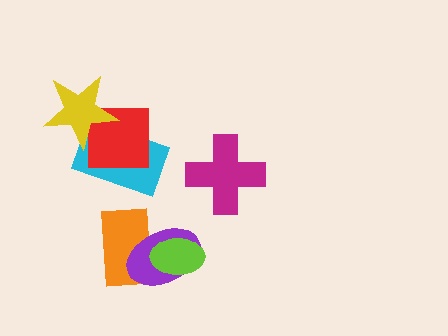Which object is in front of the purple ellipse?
The lime ellipse is in front of the purple ellipse.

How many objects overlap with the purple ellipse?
2 objects overlap with the purple ellipse.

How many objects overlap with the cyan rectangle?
2 objects overlap with the cyan rectangle.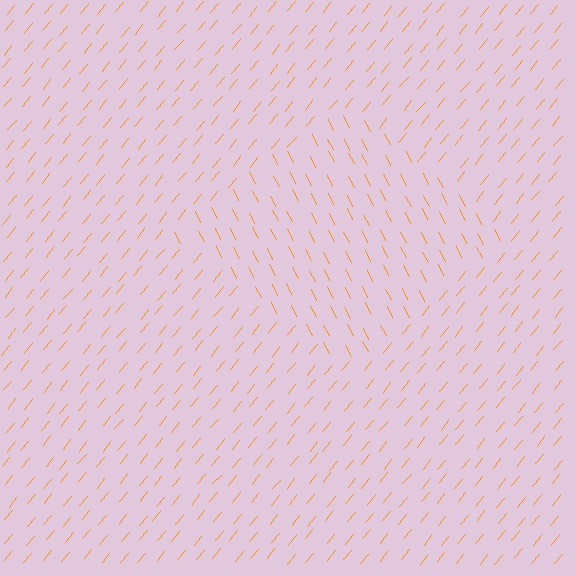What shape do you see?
I see a diamond.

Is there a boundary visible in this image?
Yes, there is a texture boundary formed by a change in line orientation.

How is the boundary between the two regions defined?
The boundary is defined purely by a change in line orientation (approximately 67 degrees difference). All lines are the same color and thickness.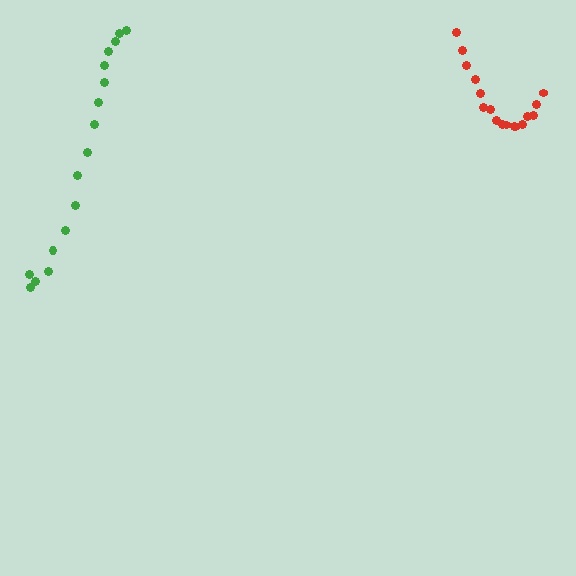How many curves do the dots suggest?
There are 2 distinct paths.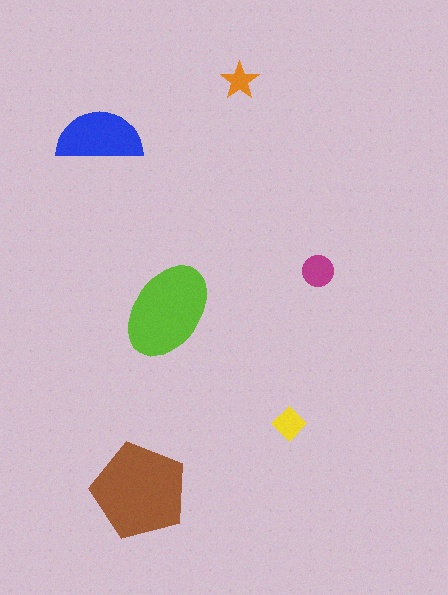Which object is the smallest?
The orange star.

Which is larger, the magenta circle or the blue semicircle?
The blue semicircle.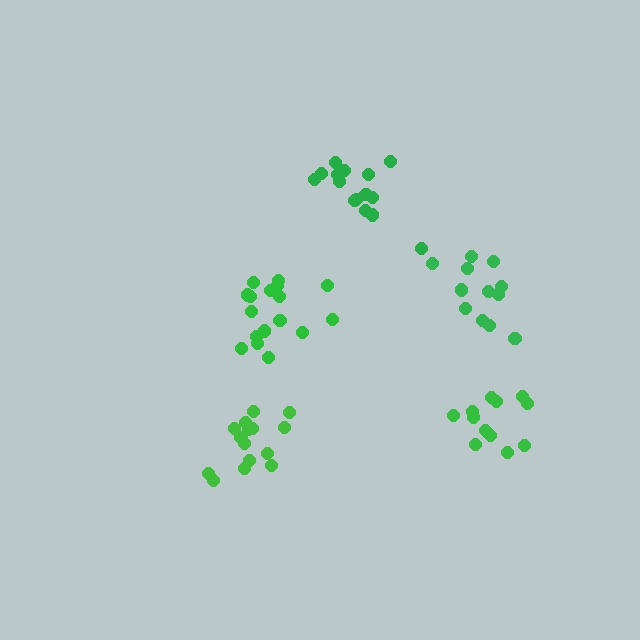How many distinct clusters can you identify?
There are 5 distinct clusters.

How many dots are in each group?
Group 1: 12 dots, Group 2: 16 dots, Group 3: 12 dots, Group 4: 15 dots, Group 5: 17 dots (72 total).